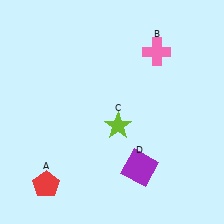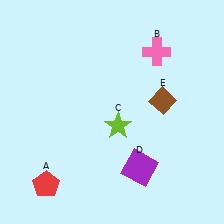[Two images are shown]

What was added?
A brown diamond (E) was added in Image 2.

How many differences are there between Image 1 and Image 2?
There is 1 difference between the two images.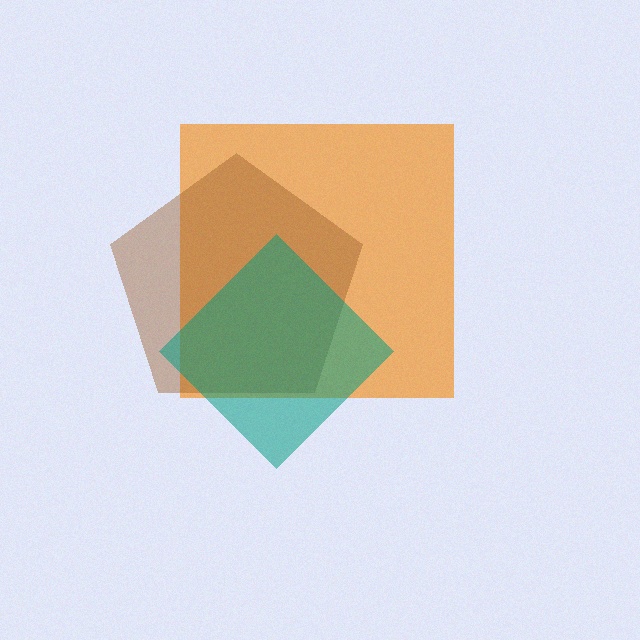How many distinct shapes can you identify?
There are 3 distinct shapes: an orange square, a brown pentagon, a teal diamond.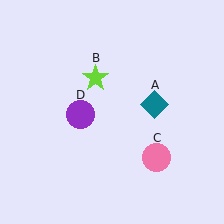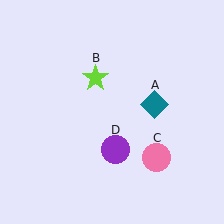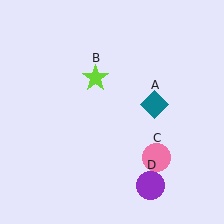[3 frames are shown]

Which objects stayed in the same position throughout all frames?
Teal diamond (object A) and lime star (object B) and pink circle (object C) remained stationary.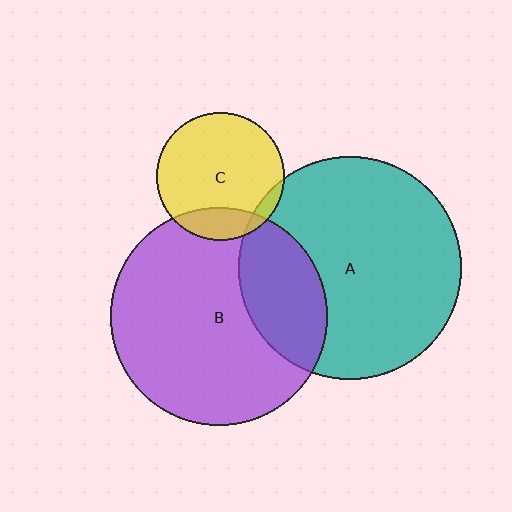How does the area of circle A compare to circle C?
Approximately 3.0 times.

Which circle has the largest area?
Circle A (teal).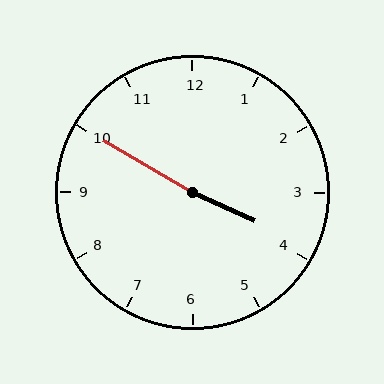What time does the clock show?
3:50.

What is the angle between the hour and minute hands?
Approximately 175 degrees.